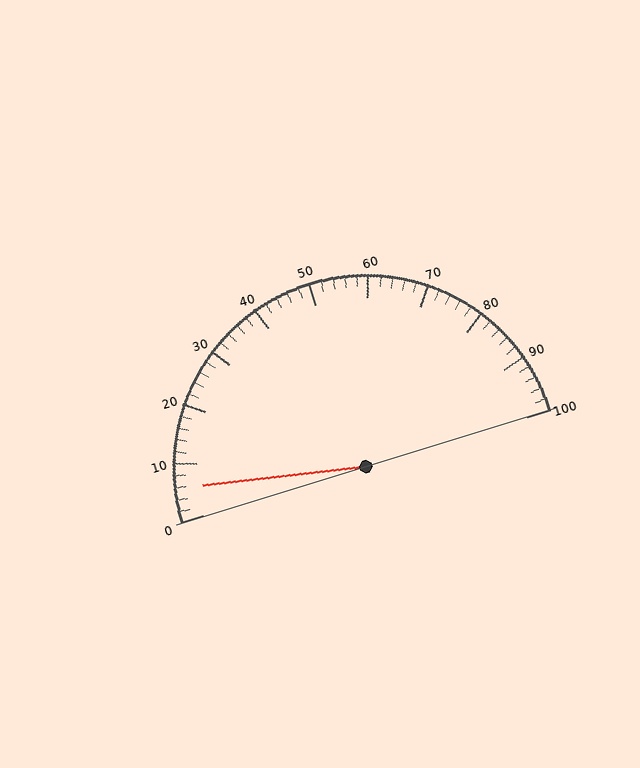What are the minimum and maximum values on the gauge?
The gauge ranges from 0 to 100.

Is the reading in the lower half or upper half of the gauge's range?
The reading is in the lower half of the range (0 to 100).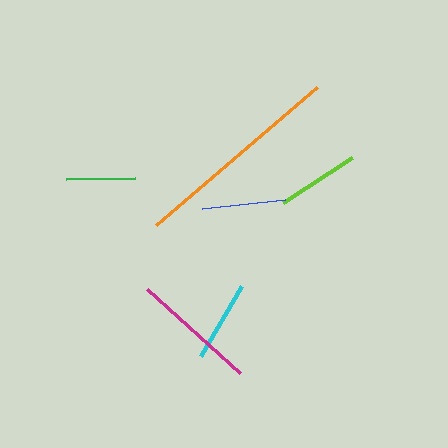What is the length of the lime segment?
The lime segment is approximately 82 pixels long.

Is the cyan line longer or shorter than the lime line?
The lime line is longer than the cyan line.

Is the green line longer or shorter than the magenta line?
The magenta line is longer than the green line.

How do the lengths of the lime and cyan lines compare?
The lime and cyan lines are approximately the same length.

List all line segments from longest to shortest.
From longest to shortest: orange, magenta, blue, lime, cyan, green.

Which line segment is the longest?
The orange line is the longest at approximately 212 pixels.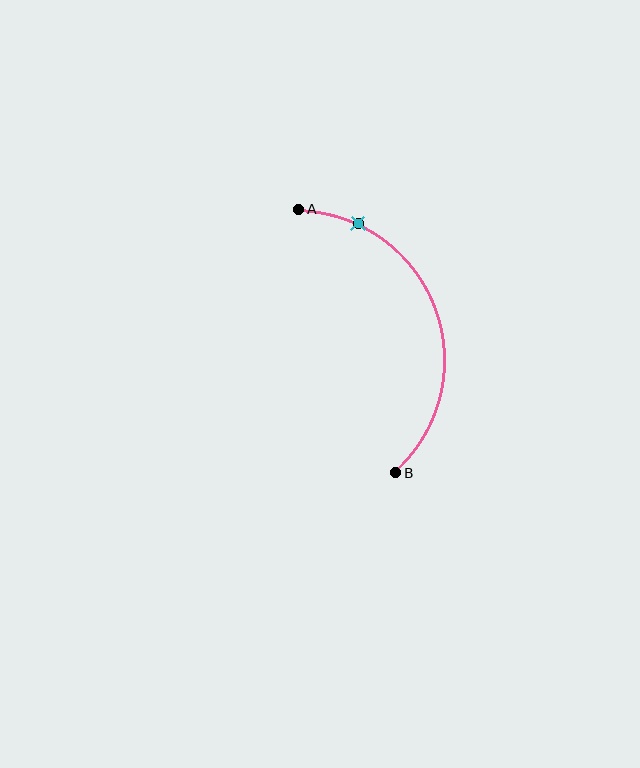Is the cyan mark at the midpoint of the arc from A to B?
No. The cyan mark lies on the arc but is closer to endpoint A. The arc midpoint would be at the point on the curve equidistant along the arc from both A and B.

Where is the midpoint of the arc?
The arc midpoint is the point on the curve farthest from the straight line joining A and B. It sits to the right of that line.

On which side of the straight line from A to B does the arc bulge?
The arc bulges to the right of the straight line connecting A and B.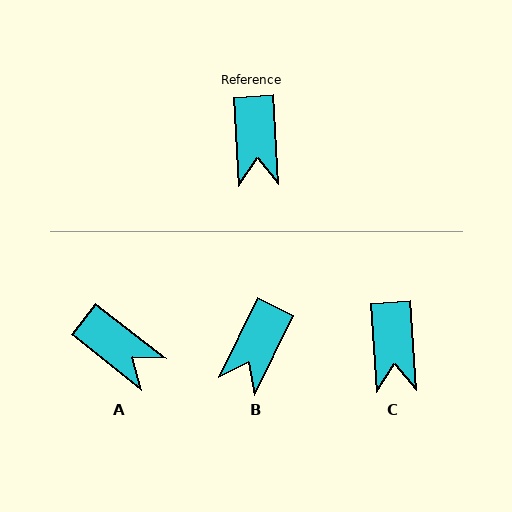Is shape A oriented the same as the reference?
No, it is off by about 48 degrees.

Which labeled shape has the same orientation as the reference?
C.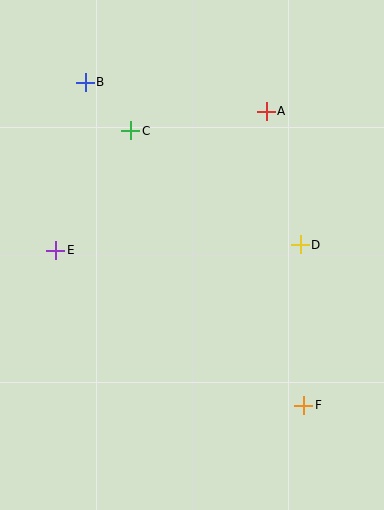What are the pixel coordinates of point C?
Point C is at (131, 131).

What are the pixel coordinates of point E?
Point E is at (56, 250).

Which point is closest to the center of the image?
Point D at (300, 245) is closest to the center.